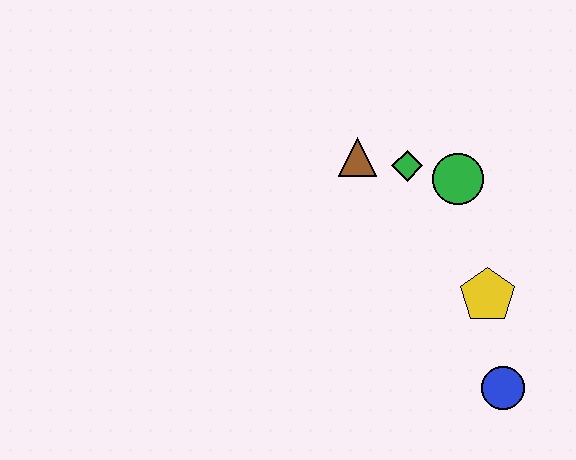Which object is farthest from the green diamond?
The blue circle is farthest from the green diamond.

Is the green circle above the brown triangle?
No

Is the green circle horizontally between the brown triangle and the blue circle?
Yes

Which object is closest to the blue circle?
The yellow pentagon is closest to the blue circle.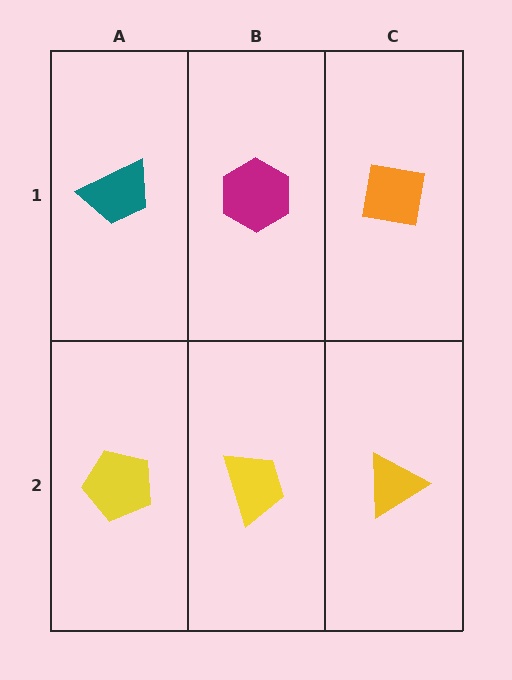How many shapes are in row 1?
3 shapes.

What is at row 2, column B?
A yellow trapezoid.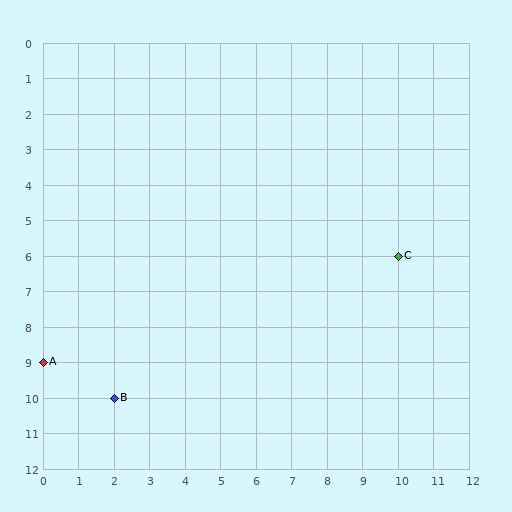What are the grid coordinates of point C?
Point C is at grid coordinates (10, 6).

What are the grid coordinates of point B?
Point B is at grid coordinates (2, 10).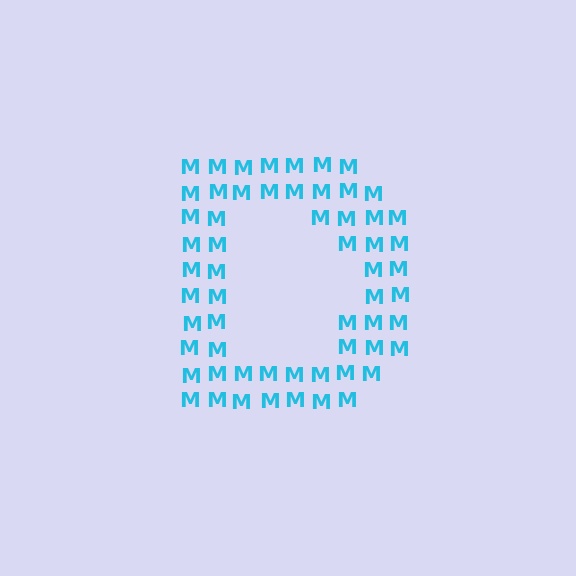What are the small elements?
The small elements are letter M's.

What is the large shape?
The large shape is the letter D.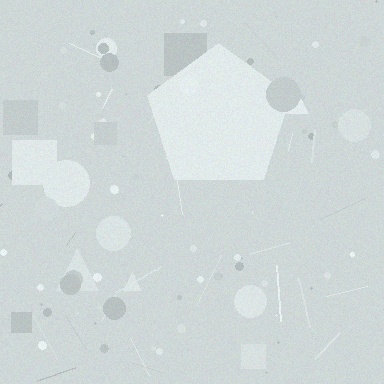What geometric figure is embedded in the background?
A pentagon is embedded in the background.